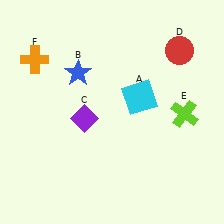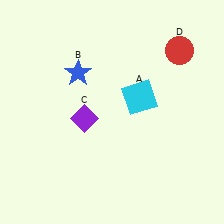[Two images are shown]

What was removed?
The orange cross (F), the lime cross (E) were removed in Image 2.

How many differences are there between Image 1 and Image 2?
There are 2 differences between the two images.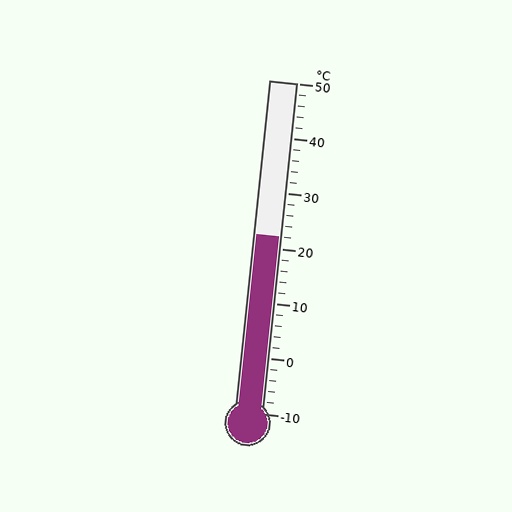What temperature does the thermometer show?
The thermometer shows approximately 22°C.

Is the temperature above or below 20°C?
The temperature is above 20°C.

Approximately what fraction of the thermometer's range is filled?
The thermometer is filled to approximately 55% of its range.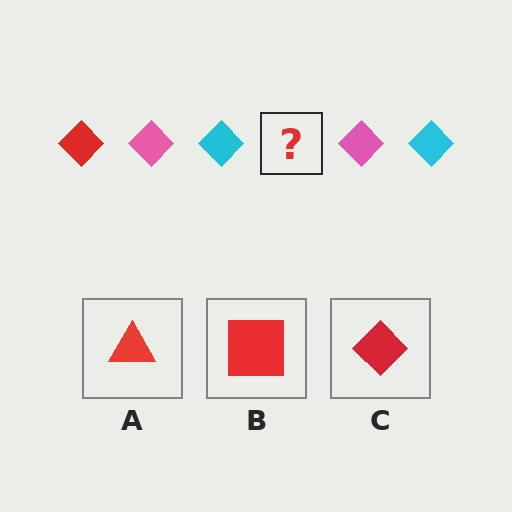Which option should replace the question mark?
Option C.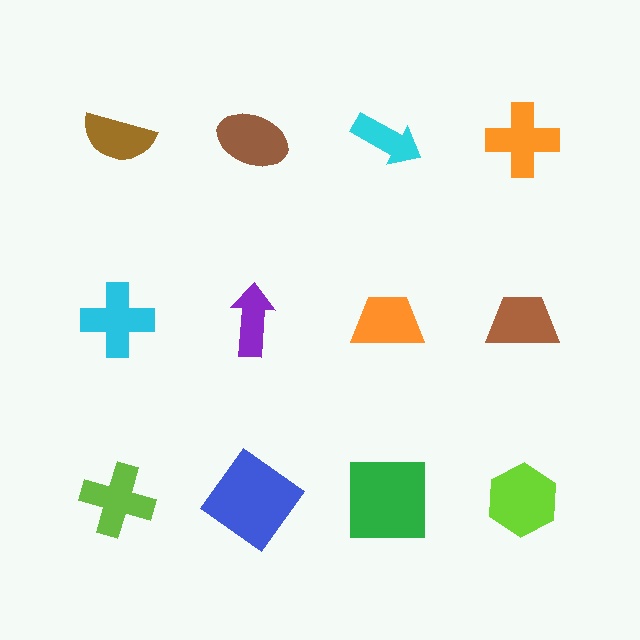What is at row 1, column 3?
A cyan arrow.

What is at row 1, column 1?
A brown semicircle.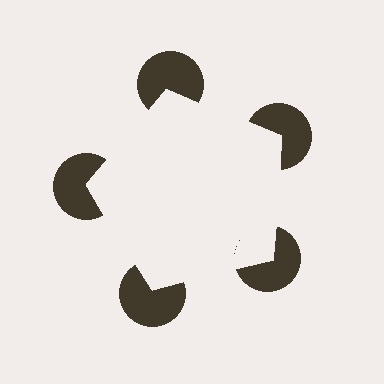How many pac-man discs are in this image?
There are 5 — one at each vertex of the illusory pentagon.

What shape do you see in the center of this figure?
An illusory pentagon — its edges are inferred from the aligned wedge cuts in the pac-man discs, not physically drawn.